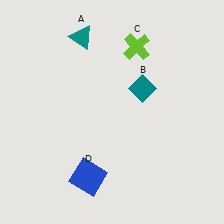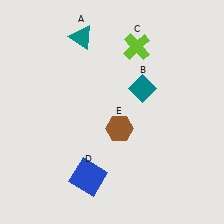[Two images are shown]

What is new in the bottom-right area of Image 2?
A brown hexagon (E) was added in the bottom-right area of Image 2.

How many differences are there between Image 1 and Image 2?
There is 1 difference between the two images.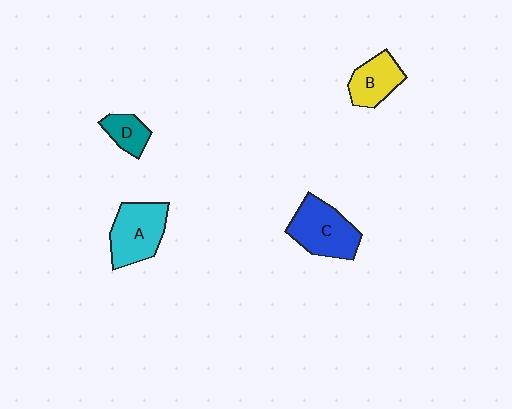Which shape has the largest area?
Shape C (blue).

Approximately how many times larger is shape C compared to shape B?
Approximately 1.5 times.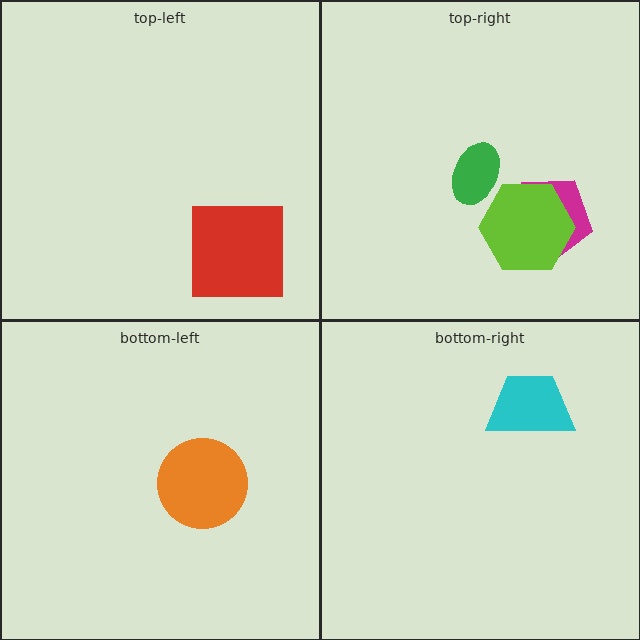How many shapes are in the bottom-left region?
1.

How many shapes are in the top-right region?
3.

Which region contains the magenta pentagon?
The top-right region.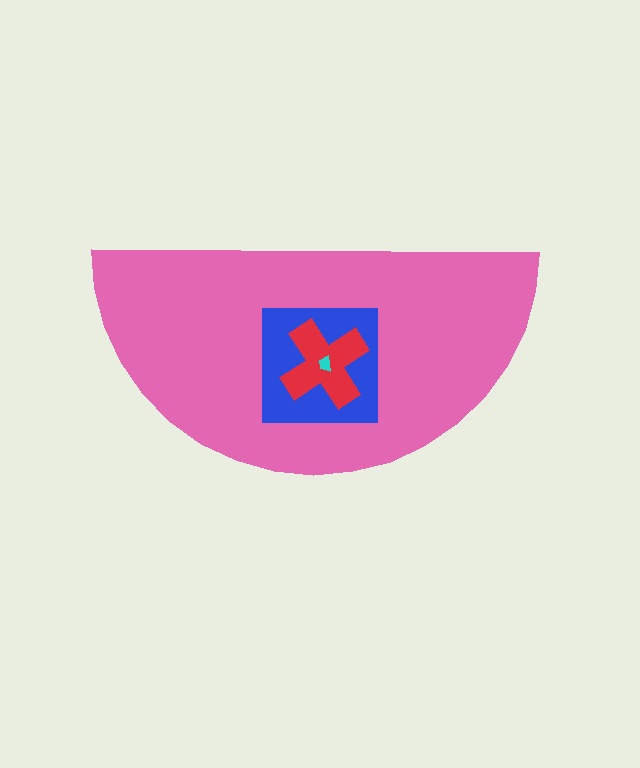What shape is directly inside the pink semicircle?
The blue square.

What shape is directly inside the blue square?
The red cross.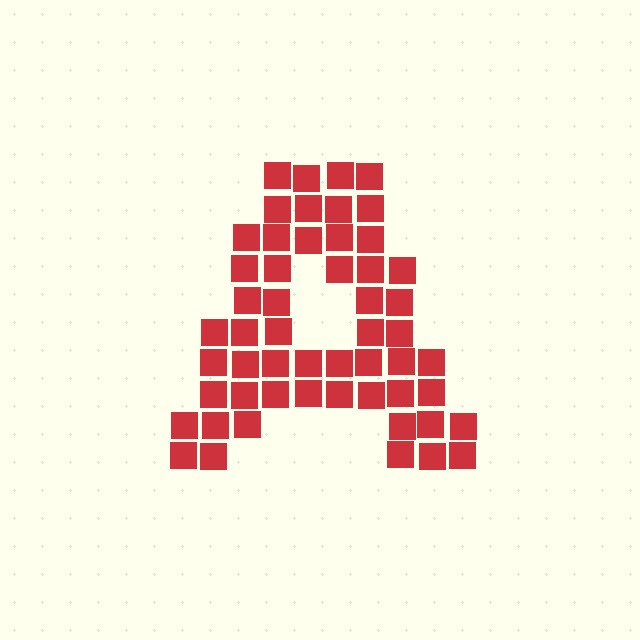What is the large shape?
The large shape is the letter A.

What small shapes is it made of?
It is made of small squares.